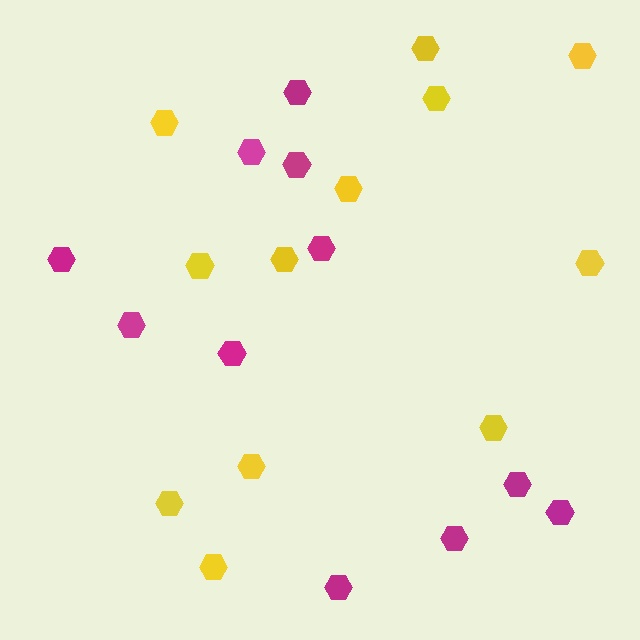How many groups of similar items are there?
There are 2 groups: one group of magenta hexagons (11) and one group of yellow hexagons (12).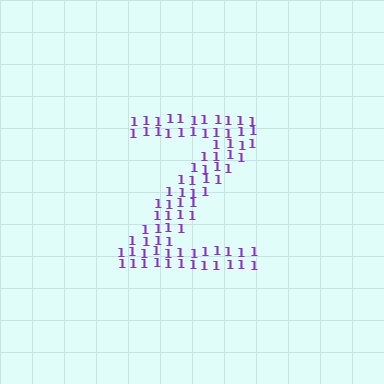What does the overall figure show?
The overall figure shows the letter Z.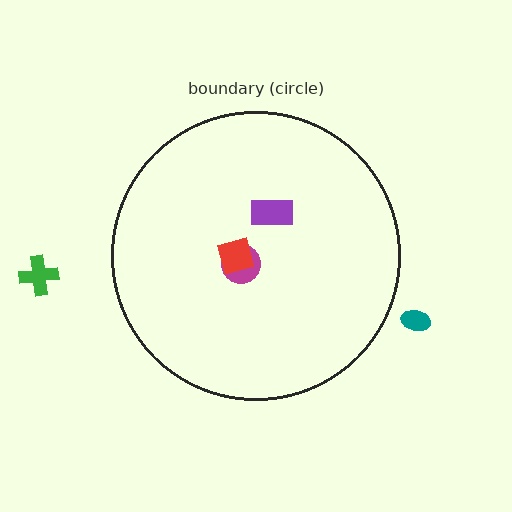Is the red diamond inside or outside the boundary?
Inside.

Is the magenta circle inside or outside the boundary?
Inside.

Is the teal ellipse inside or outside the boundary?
Outside.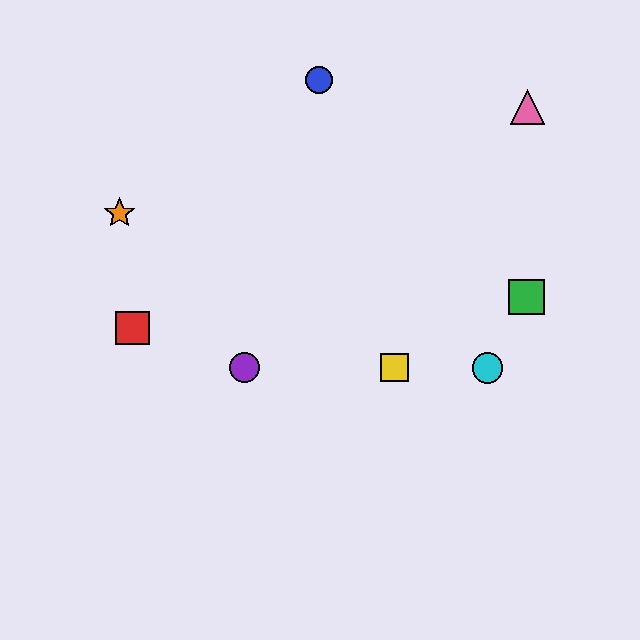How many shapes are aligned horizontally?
3 shapes (the yellow square, the purple circle, the cyan circle) are aligned horizontally.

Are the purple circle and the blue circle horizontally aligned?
No, the purple circle is at y≈368 and the blue circle is at y≈80.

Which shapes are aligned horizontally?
The yellow square, the purple circle, the cyan circle are aligned horizontally.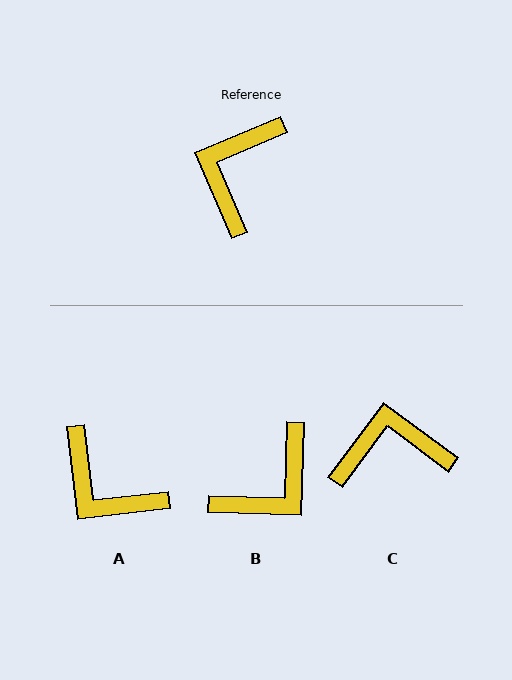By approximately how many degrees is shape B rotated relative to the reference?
Approximately 155 degrees counter-clockwise.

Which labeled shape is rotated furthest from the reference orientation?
B, about 155 degrees away.